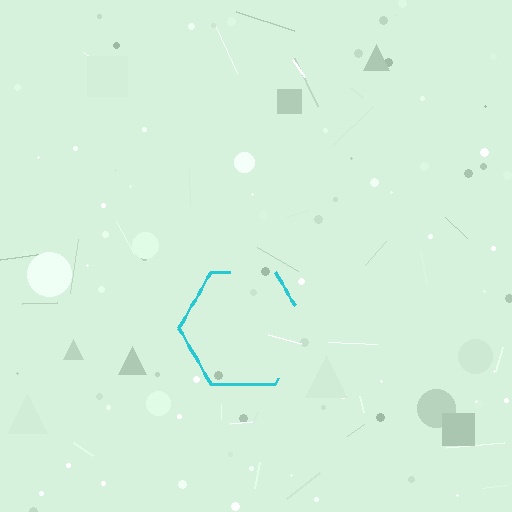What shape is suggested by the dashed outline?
The dashed outline suggests a hexagon.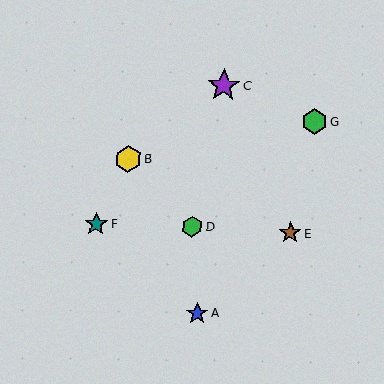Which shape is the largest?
The purple star (labeled C) is the largest.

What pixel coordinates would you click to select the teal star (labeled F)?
Click at (96, 224) to select the teal star F.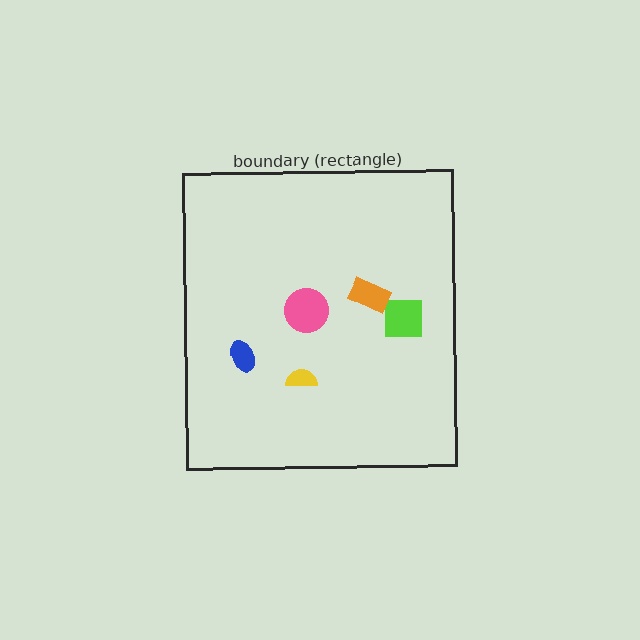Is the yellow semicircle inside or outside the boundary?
Inside.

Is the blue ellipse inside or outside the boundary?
Inside.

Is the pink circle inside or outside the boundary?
Inside.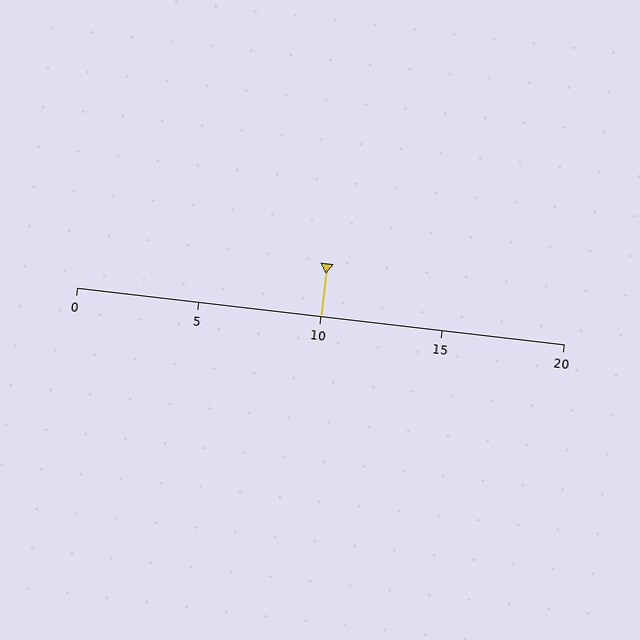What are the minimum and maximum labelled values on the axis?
The axis runs from 0 to 20.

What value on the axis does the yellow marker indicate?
The marker indicates approximately 10.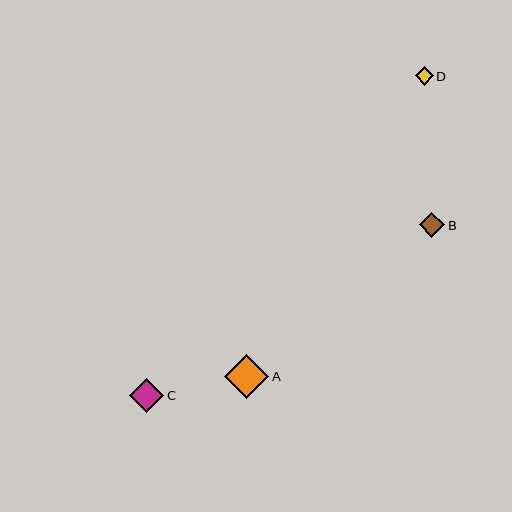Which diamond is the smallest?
Diamond D is the smallest with a size of approximately 18 pixels.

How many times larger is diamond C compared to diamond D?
Diamond C is approximately 1.9 times the size of diamond D.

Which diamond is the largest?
Diamond A is the largest with a size of approximately 44 pixels.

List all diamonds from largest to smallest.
From largest to smallest: A, C, B, D.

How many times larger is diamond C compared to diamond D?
Diamond C is approximately 1.9 times the size of diamond D.